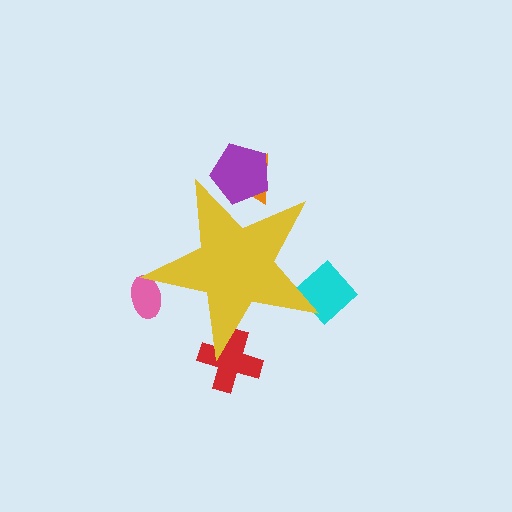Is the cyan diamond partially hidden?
Yes, the cyan diamond is partially hidden behind the yellow star.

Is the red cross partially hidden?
Yes, the red cross is partially hidden behind the yellow star.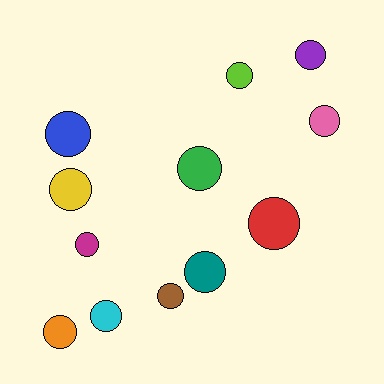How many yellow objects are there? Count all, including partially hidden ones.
There is 1 yellow object.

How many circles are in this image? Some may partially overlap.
There are 12 circles.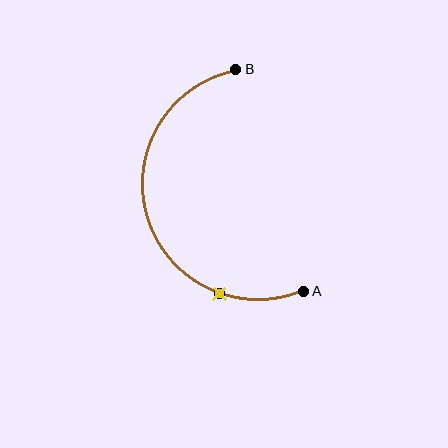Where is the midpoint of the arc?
The arc midpoint is the point on the curve farthest from the straight line joining A and B. It sits to the left of that line.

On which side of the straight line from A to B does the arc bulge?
The arc bulges to the left of the straight line connecting A and B.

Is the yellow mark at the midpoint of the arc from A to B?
No. The yellow mark lies on the arc but is closer to endpoint A. The arc midpoint would be at the point on the curve equidistant along the arc from both A and B.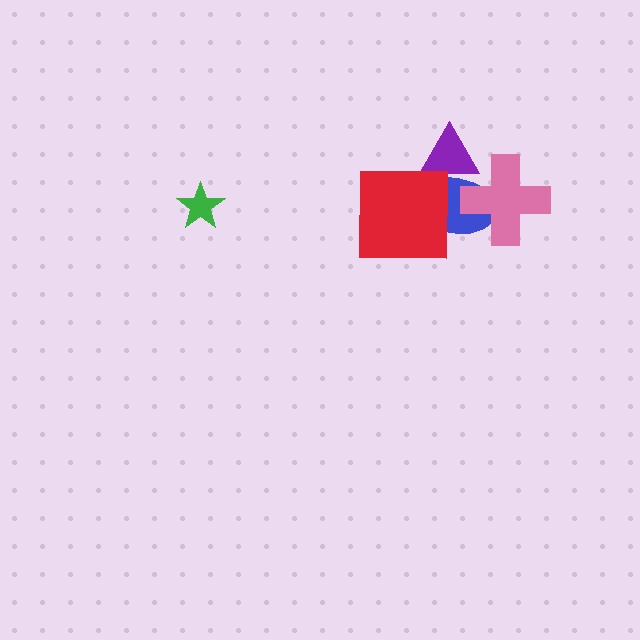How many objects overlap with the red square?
1 object overlaps with the red square.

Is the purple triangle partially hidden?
Yes, it is partially covered by another shape.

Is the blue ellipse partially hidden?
Yes, it is partially covered by another shape.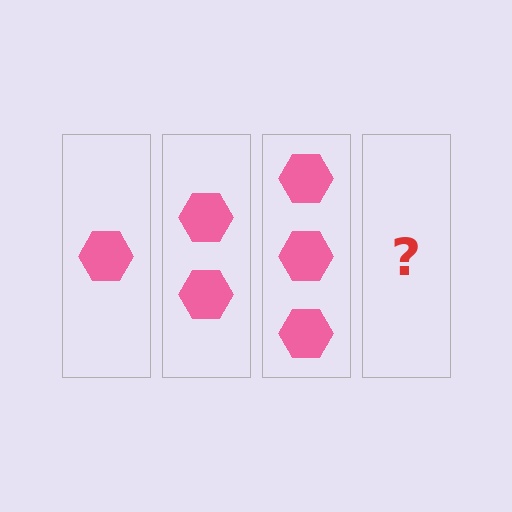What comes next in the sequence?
The next element should be 4 hexagons.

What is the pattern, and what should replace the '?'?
The pattern is that each step adds one more hexagon. The '?' should be 4 hexagons.